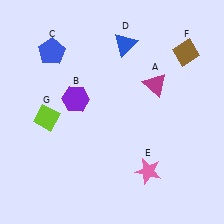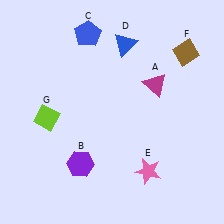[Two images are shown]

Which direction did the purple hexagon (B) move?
The purple hexagon (B) moved down.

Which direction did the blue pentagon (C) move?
The blue pentagon (C) moved right.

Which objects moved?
The objects that moved are: the purple hexagon (B), the blue pentagon (C).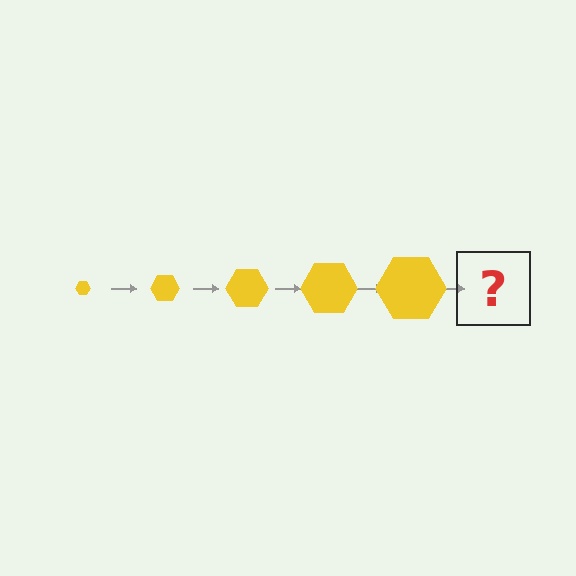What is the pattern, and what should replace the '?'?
The pattern is that the hexagon gets progressively larger each step. The '?' should be a yellow hexagon, larger than the previous one.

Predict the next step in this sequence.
The next step is a yellow hexagon, larger than the previous one.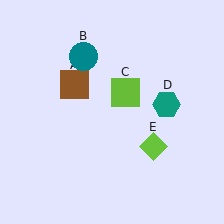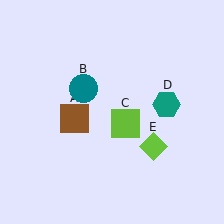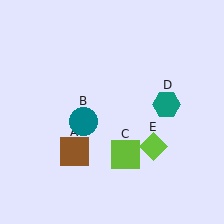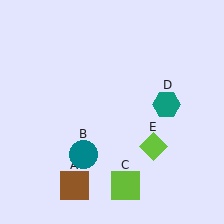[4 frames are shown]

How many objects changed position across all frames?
3 objects changed position: brown square (object A), teal circle (object B), lime square (object C).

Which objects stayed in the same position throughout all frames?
Teal hexagon (object D) and lime diamond (object E) remained stationary.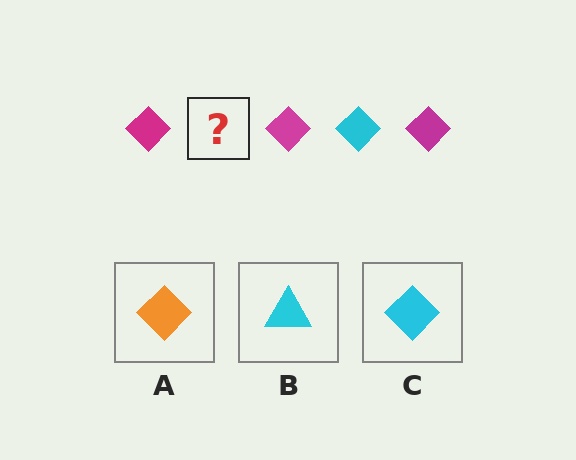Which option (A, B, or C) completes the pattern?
C.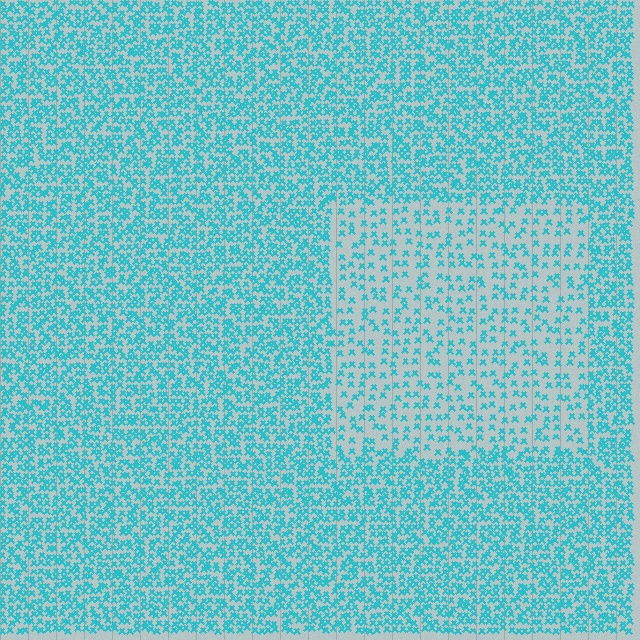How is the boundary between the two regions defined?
The boundary is defined by a change in element density (approximately 2.2x ratio). All elements are the same color, size, and shape.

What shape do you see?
I see a rectangle.